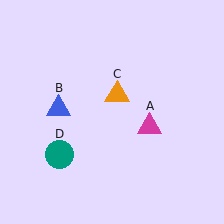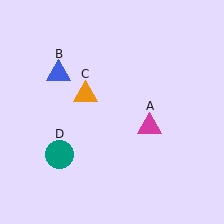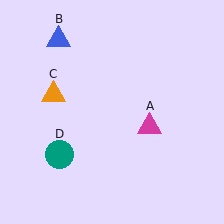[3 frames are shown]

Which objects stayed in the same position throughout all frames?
Magenta triangle (object A) and teal circle (object D) remained stationary.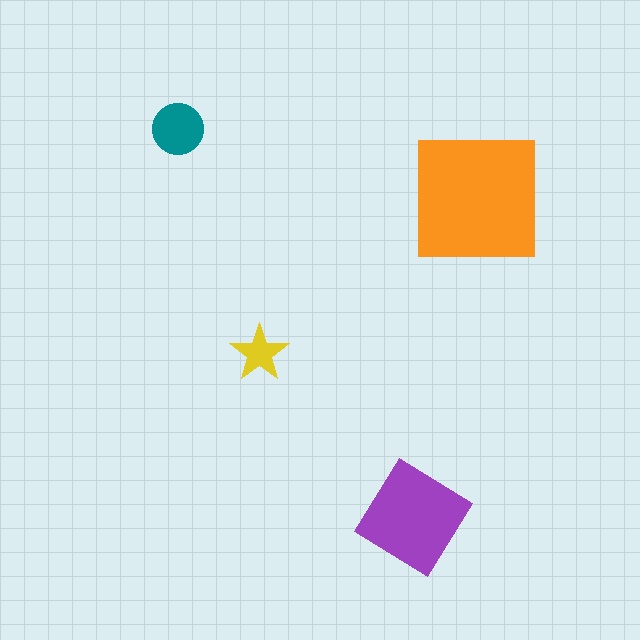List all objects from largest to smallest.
The orange square, the purple diamond, the teal circle, the yellow star.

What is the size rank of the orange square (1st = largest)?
1st.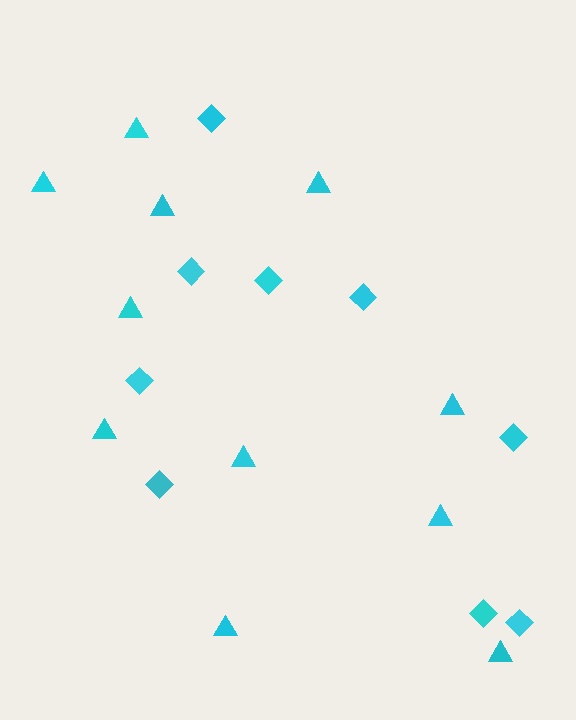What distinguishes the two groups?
There are 2 groups: one group of diamonds (9) and one group of triangles (11).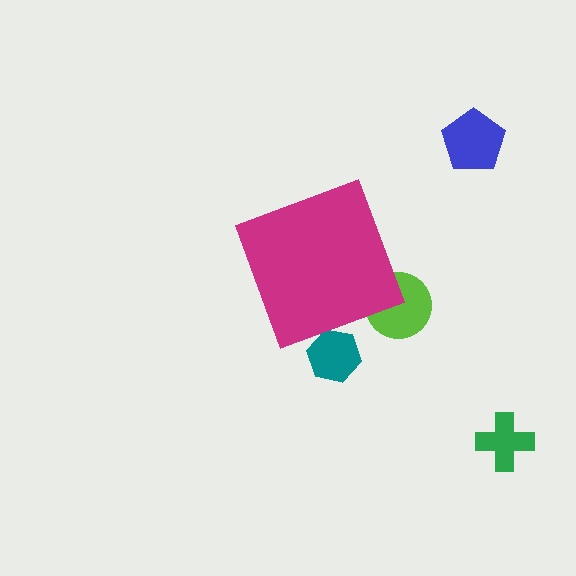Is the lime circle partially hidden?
Yes, the lime circle is partially hidden behind the magenta diamond.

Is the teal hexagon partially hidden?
Yes, the teal hexagon is partially hidden behind the magenta diamond.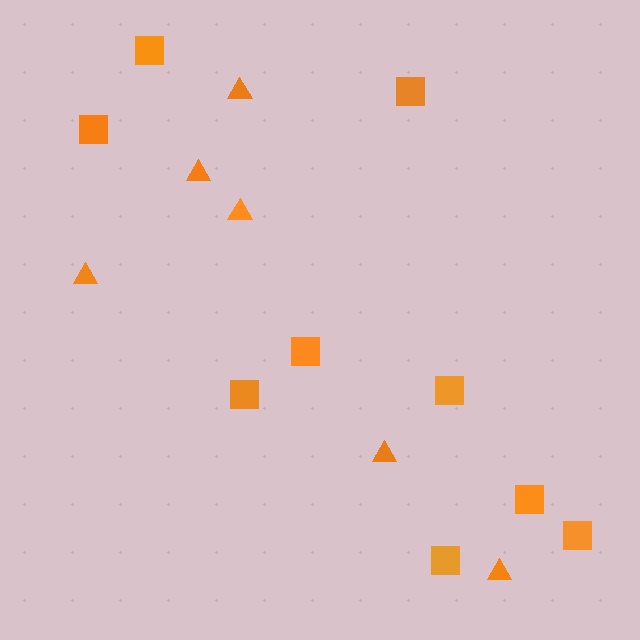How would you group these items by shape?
There are 2 groups: one group of squares (9) and one group of triangles (6).